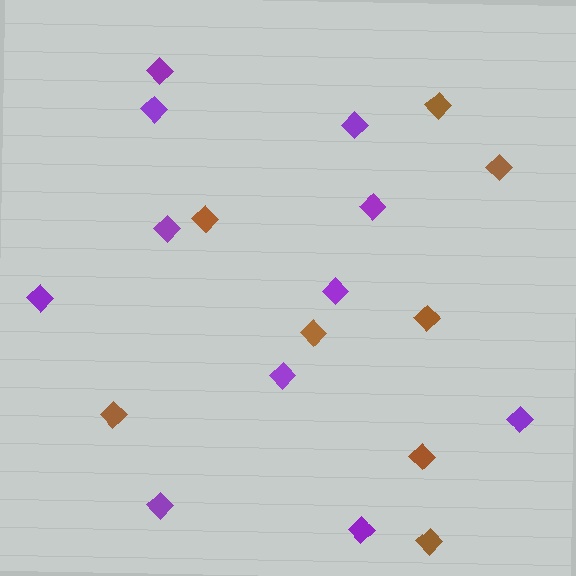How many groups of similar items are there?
There are 2 groups: one group of brown diamonds (8) and one group of purple diamonds (11).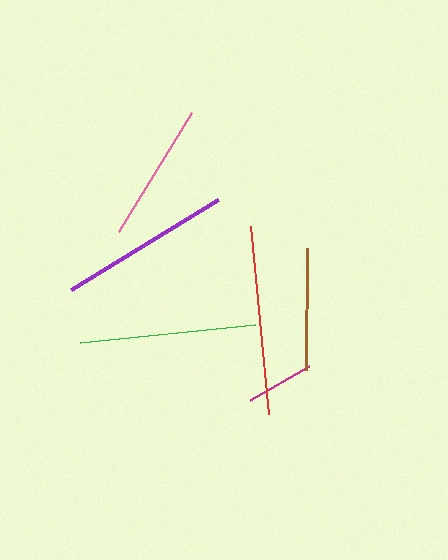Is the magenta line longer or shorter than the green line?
The green line is longer than the magenta line.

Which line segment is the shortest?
The magenta line is the shortest at approximately 68 pixels.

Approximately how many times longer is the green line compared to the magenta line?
The green line is approximately 2.6 times the length of the magenta line.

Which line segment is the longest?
The red line is the longest at approximately 189 pixels.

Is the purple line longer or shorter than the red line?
The red line is longer than the purple line.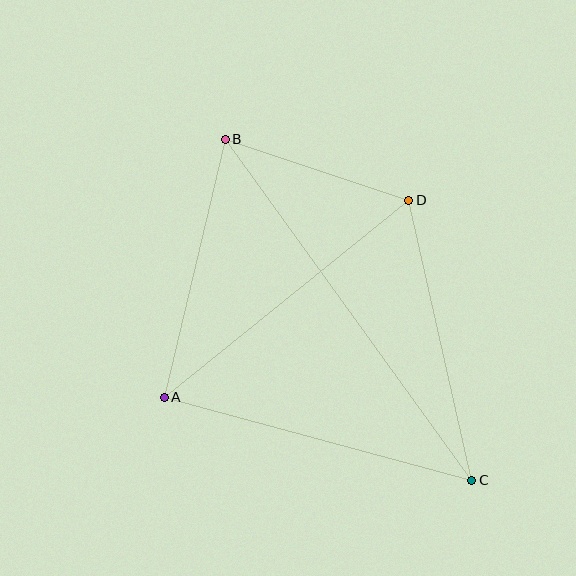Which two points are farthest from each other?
Points B and C are farthest from each other.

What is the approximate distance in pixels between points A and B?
The distance between A and B is approximately 265 pixels.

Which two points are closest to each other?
Points B and D are closest to each other.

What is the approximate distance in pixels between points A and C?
The distance between A and C is approximately 319 pixels.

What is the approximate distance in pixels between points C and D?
The distance between C and D is approximately 287 pixels.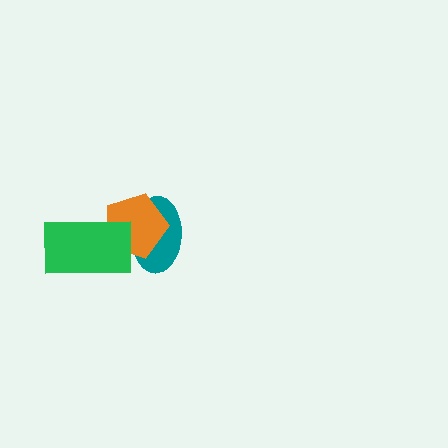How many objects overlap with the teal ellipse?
2 objects overlap with the teal ellipse.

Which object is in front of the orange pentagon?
The green rectangle is in front of the orange pentagon.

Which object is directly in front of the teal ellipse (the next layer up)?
The orange pentagon is directly in front of the teal ellipse.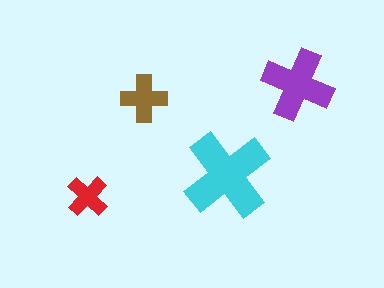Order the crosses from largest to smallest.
the cyan one, the purple one, the brown one, the red one.